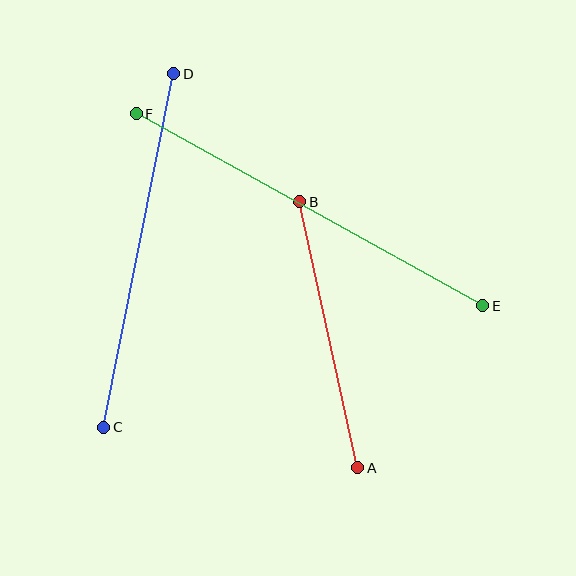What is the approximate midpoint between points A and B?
The midpoint is at approximately (329, 335) pixels.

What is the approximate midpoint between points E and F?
The midpoint is at approximately (310, 210) pixels.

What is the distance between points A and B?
The distance is approximately 272 pixels.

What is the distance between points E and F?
The distance is approximately 396 pixels.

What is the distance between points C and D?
The distance is approximately 361 pixels.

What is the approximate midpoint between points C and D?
The midpoint is at approximately (139, 250) pixels.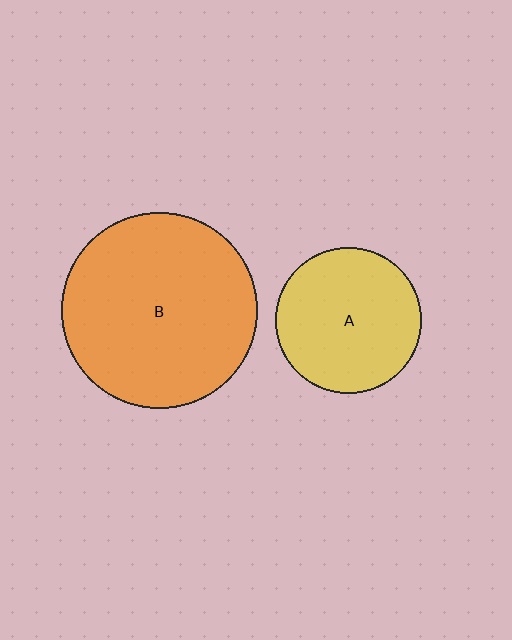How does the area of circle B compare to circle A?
Approximately 1.8 times.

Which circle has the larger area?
Circle B (orange).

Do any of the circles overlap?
No, none of the circles overlap.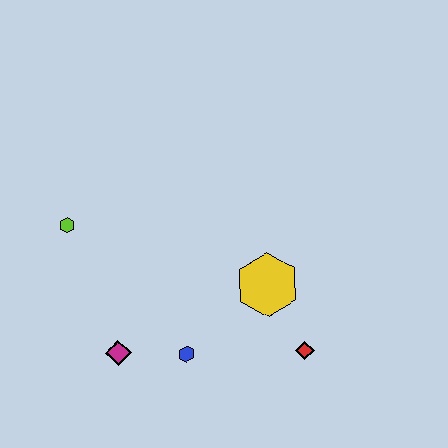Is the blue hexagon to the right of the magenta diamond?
Yes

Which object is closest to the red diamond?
The yellow hexagon is closest to the red diamond.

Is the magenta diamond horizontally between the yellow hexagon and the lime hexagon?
Yes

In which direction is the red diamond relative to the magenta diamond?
The red diamond is to the right of the magenta diamond.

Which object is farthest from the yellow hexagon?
The lime hexagon is farthest from the yellow hexagon.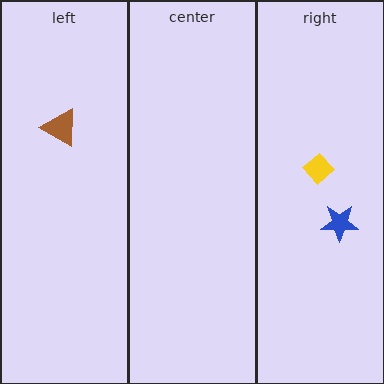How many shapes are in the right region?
2.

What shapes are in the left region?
The brown triangle.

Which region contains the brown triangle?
The left region.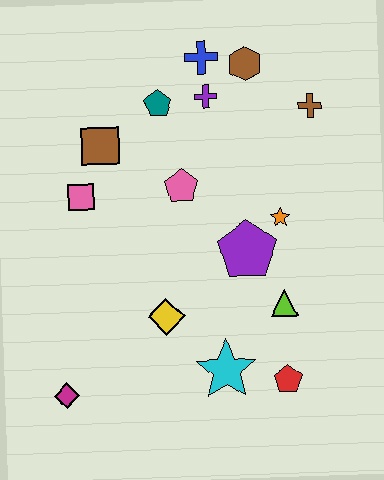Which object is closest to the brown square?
The pink square is closest to the brown square.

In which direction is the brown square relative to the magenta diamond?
The brown square is above the magenta diamond.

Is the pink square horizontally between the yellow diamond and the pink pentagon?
No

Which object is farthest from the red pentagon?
The blue cross is farthest from the red pentagon.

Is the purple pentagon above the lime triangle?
Yes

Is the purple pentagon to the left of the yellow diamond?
No